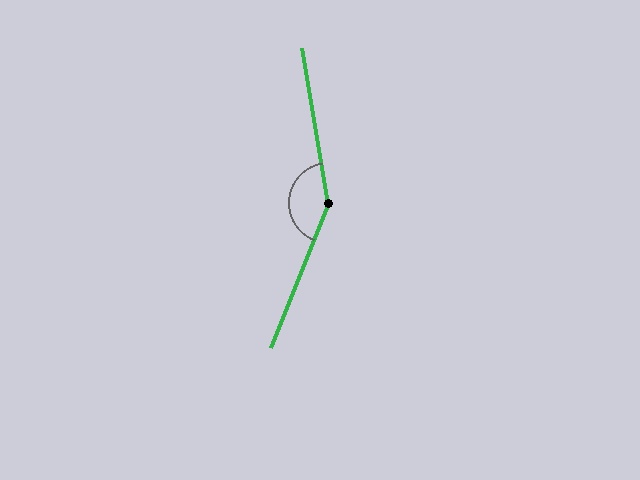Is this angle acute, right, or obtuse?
It is obtuse.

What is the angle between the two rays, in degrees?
Approximately 149 degrees.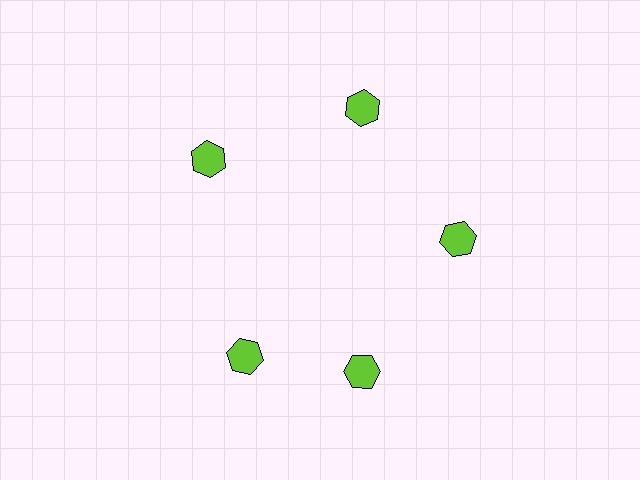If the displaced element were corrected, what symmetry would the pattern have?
It would have 5-fold rotational symmetry — the pattern would map onto itself every 72 degrees.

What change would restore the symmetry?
The symmetry would be restored by rotating it back into even spacing with its neighbors so that all 5 hexagons sit at equal angles and equal distance from the center.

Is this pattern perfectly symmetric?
No. The 5 lime hexagons are arranged in a ring, but one element near the 8 o'clock position is rotated out of alignment along the ring, breaking the 5-fold rotational symmetry.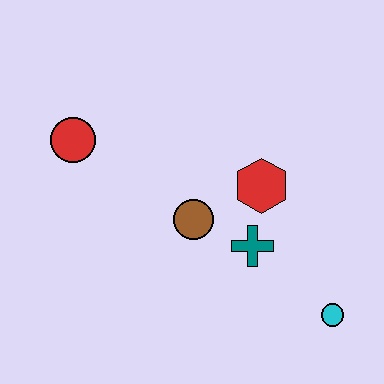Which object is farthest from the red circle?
The cyan circle is farthest from the red circle.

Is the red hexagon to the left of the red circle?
No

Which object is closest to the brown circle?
The teal cross is closest to the brown circle.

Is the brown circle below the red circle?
Yes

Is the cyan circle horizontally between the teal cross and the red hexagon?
No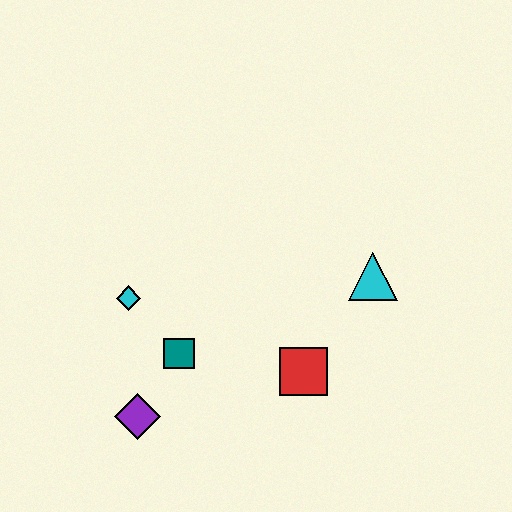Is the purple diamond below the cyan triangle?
Yes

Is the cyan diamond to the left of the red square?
Yes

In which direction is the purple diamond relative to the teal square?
The purple diamond is below the teal square.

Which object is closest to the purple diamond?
The teal square is closest to the purple diamond.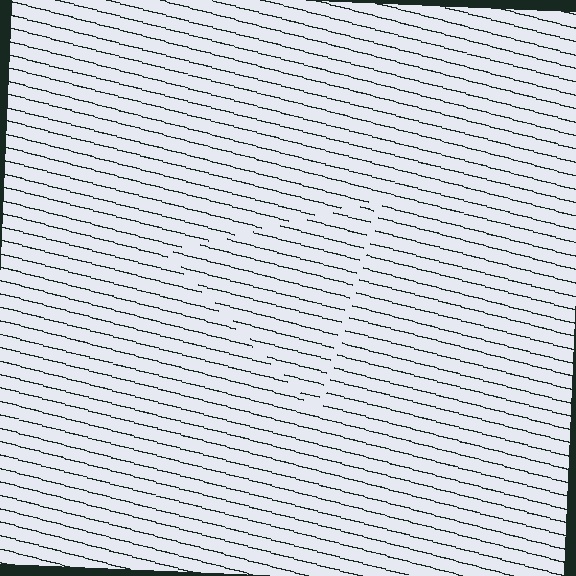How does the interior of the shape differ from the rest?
The interior of the shape contains the same grating, shifted by half a period — the contour is defined by the phase discontinuity where line-ends from the inner and outer gratings abut.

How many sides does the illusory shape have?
3 sides — the line-ends trace a triangle.